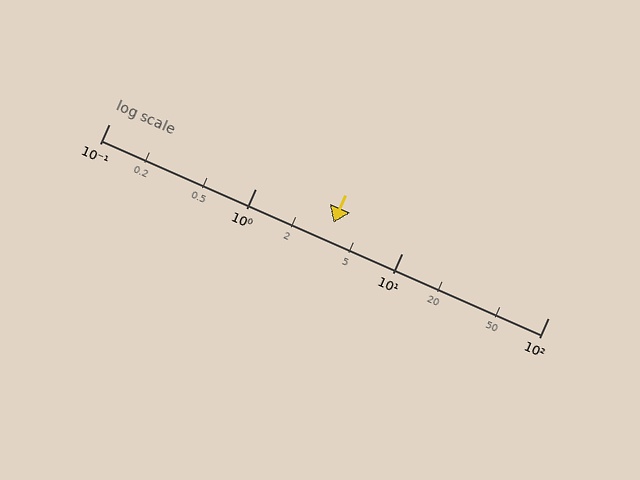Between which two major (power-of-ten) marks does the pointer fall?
The pointer is between 1 and 10.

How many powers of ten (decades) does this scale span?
The scale spans 3 decades, from 0.1 to 100.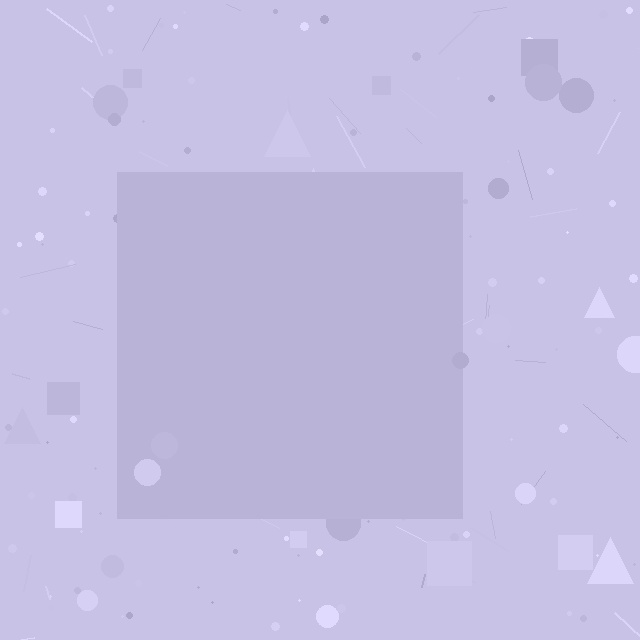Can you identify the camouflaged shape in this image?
The camouflaged shape is a square.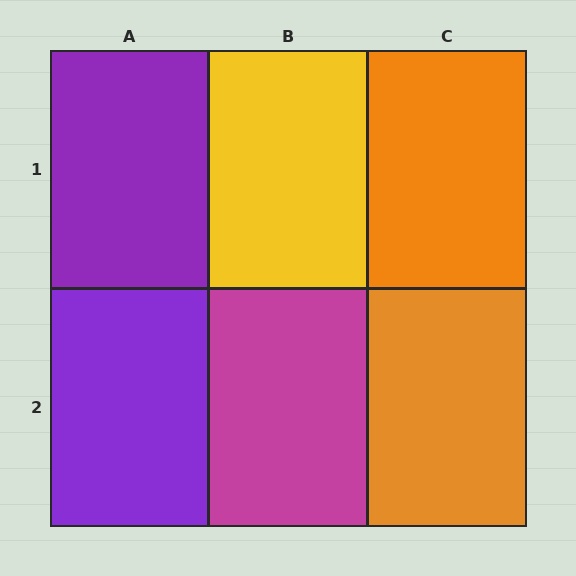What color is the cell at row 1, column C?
Orange.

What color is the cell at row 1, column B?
Yellow.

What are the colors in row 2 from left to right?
Purple, magenta, orange.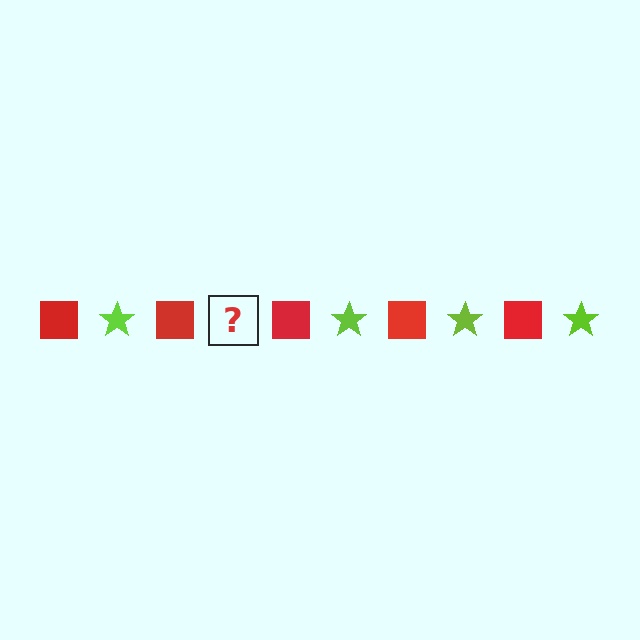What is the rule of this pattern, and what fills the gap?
The rule is that the pattern alternates between red square and lime star. The gap should be filled with a lime star.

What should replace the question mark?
The question mark should be replaced with a lime star.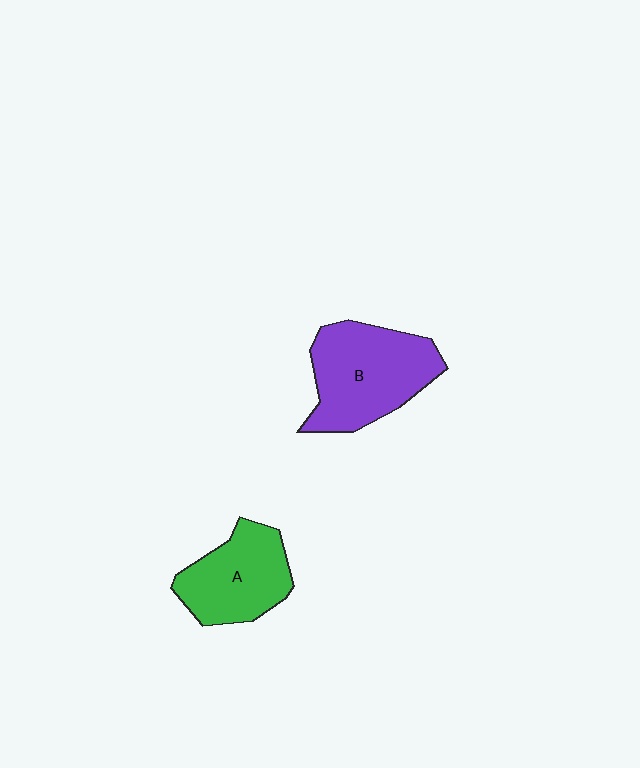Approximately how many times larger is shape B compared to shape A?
Approximately 1.3 times.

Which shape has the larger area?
Shape B (purple).